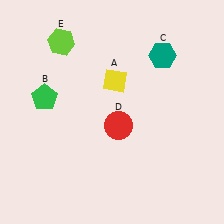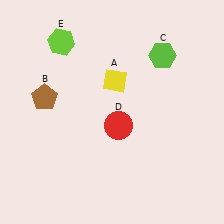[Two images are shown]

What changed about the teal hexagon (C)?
In Image 1, C is teal. In Image 2, it changed to lime.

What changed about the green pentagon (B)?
In Image 1, B is green. In Image 2, it changed to brown.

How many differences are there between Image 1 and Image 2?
There are 2 differences between the two images.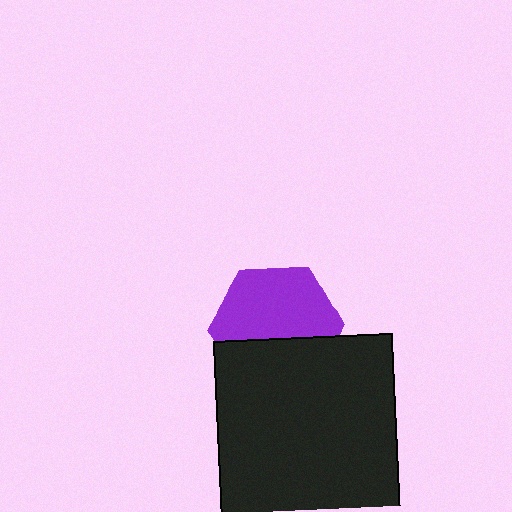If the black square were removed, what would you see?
You would see the complete purple hexagon.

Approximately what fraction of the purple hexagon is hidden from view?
Roughly 39% of the purple hexagon is hidden behind the black square.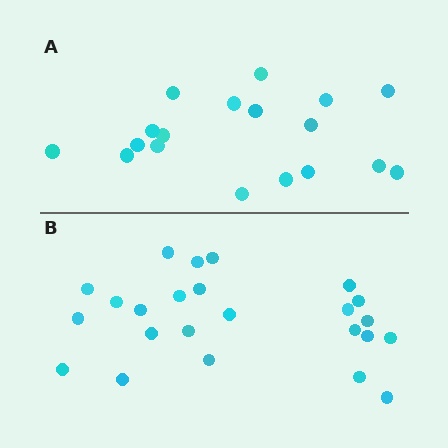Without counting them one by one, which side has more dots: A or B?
Region B (the bottom region) has more dots.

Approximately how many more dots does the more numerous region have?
Region B has about 6 more dots than region A.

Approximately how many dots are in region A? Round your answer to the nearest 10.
About 20 dots. (The exact count is 18, which rounds to 20.)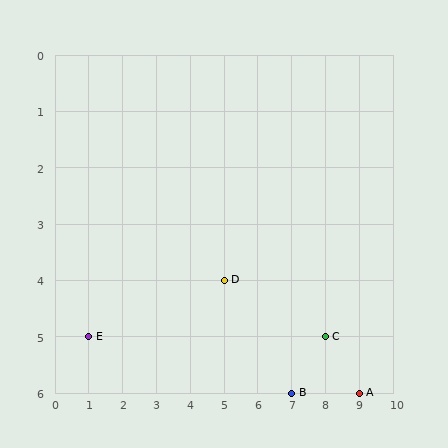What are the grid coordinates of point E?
Point E is at grid coordinates (1, 5).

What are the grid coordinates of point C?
Point C is at grid coordinates (8, 5).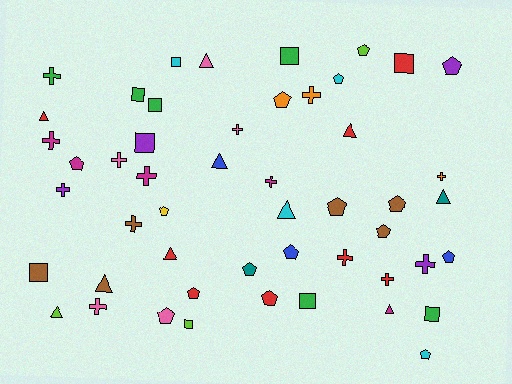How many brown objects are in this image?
There are 6 brown objects.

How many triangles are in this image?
There are 10 triangles.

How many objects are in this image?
There are 50 objects.